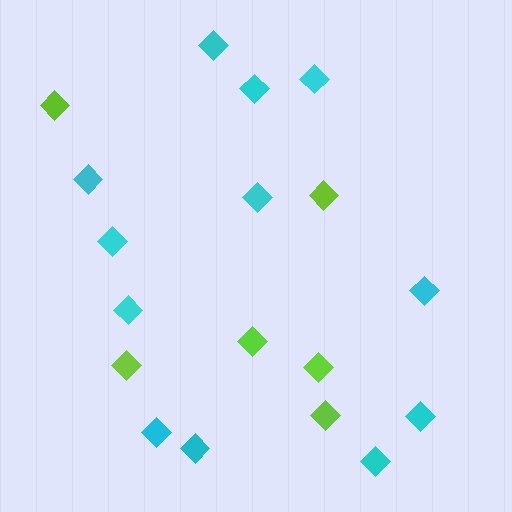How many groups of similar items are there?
There are 2 groups: one group of cyan diamonds (12) and one group of lime diamonds (6).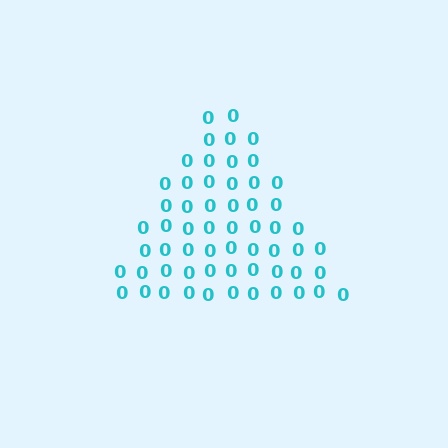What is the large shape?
The large shape is a triangle.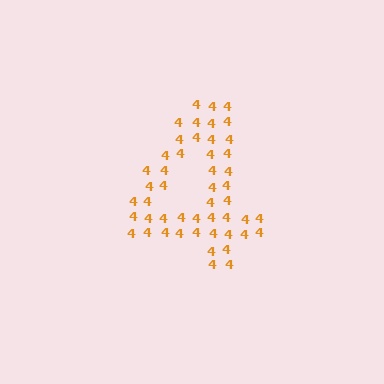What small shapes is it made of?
It is made of small digit 4's.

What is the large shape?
The large shape is the digit 4.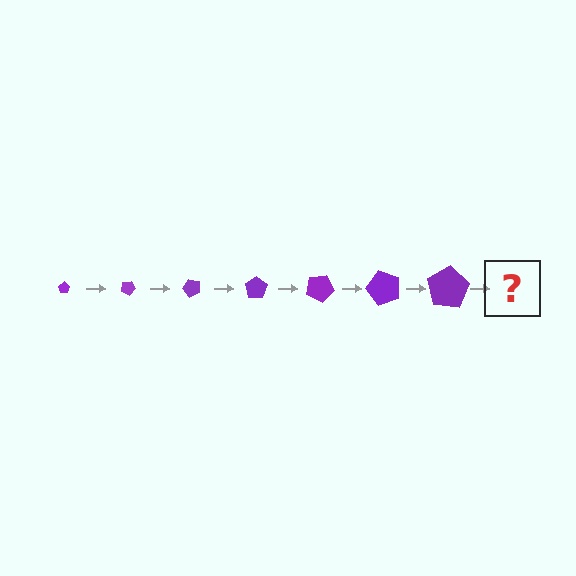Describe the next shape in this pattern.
It should be a pentagon, larger than the previous one and rotated 175 degrees from the start.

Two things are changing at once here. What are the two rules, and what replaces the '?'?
The two rules are that the pentagon grows larger each step and it rotates 25 degrees each step. The '?' should be a pentagon, larger than the previous one and rotated 175 degrees from the start.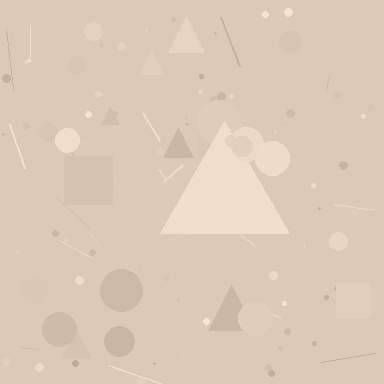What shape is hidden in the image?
A triangle is hidden in the image.